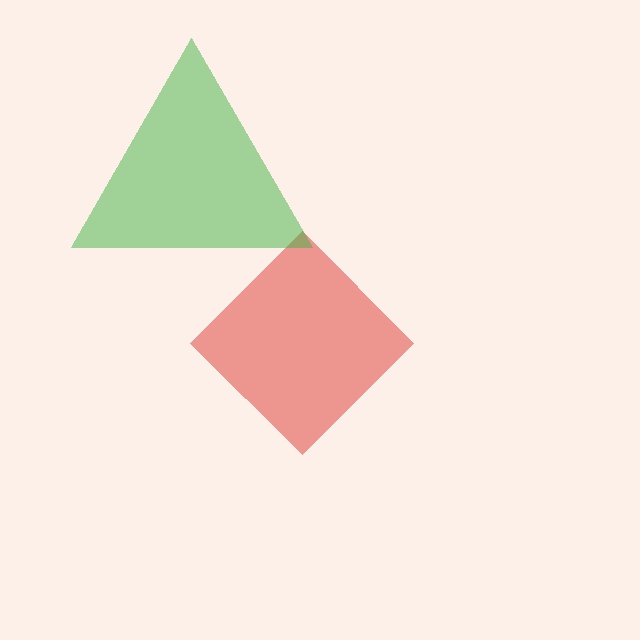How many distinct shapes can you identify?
There are 2 distinct shapes: a red diamond, a green triangle.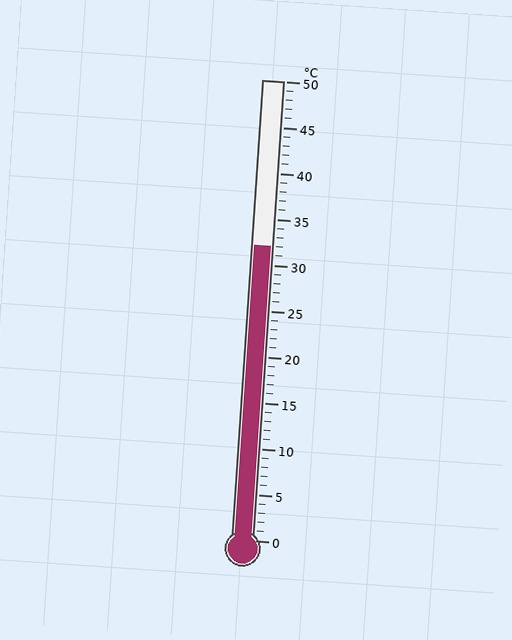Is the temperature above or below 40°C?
The temperature is below 40°C.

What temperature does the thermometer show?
The thermometer shows approximately 32°C.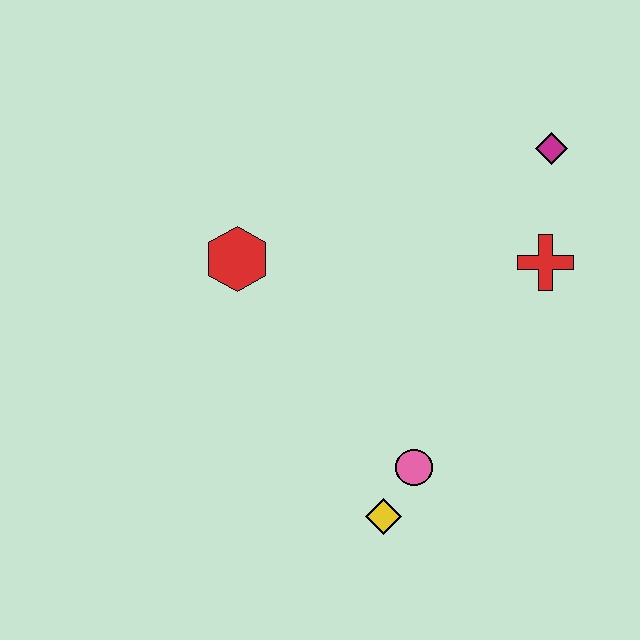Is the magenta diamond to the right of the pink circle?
Yes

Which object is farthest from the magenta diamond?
The yellow diamond is farthest from the magenta diamond.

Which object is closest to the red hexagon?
The pink circle is closest to the red hexagon.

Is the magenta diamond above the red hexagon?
Yes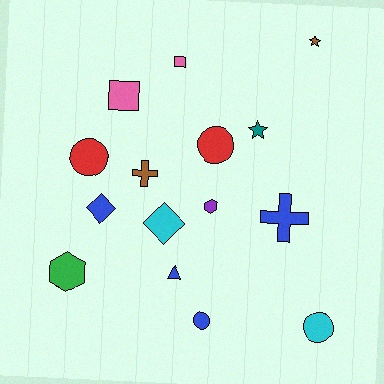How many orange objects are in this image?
There are no orange objects.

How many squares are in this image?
There are 2 squares.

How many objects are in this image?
There are 15 objects.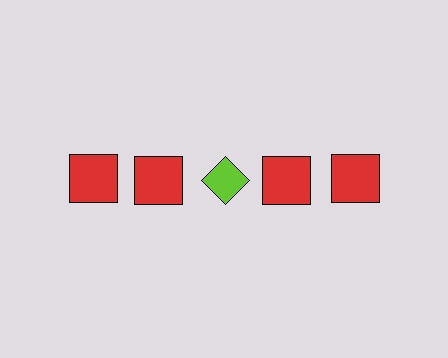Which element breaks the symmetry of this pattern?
The lime diamond in the top row, center column breaks the symmetry. All other shapes are red squares.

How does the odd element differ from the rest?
It differs in both color (lime instead of red) and shape (diamond instead of square).